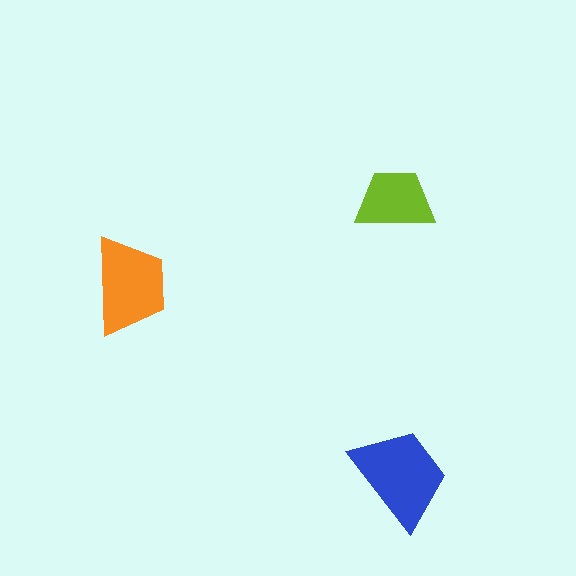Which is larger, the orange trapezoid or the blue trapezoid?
The blue one.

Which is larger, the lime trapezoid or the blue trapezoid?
The blue one.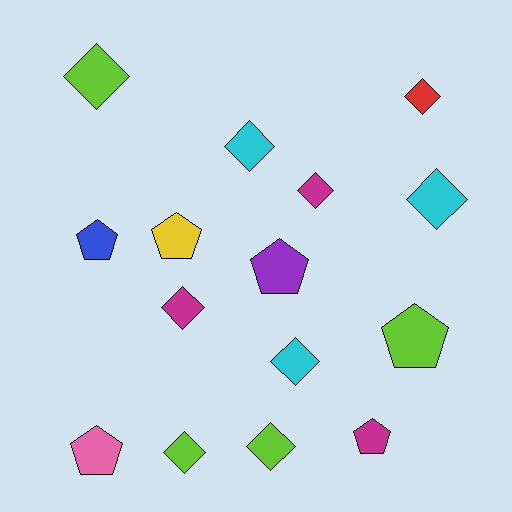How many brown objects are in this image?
There are no brown objects.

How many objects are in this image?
There are 15 objects.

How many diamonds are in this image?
There are 9 diamonds.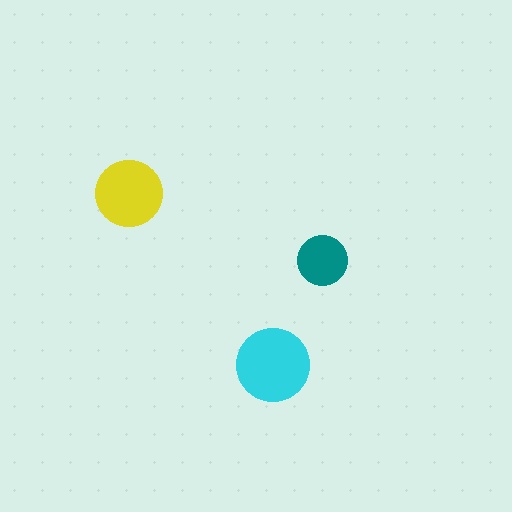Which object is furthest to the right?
The teal circle is rightmost.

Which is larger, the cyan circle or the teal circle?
The cyan one.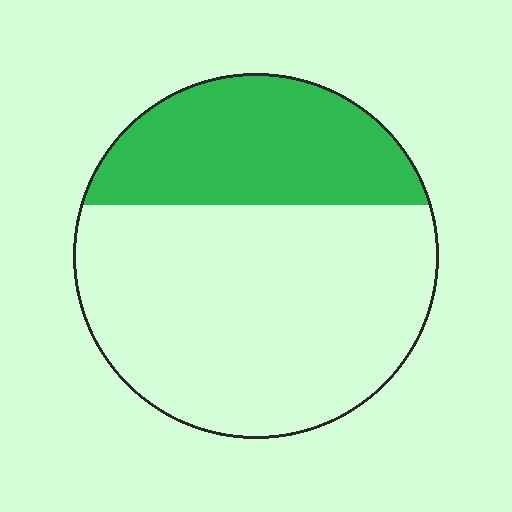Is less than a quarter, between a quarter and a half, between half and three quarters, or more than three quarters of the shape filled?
Between a quarter and a half.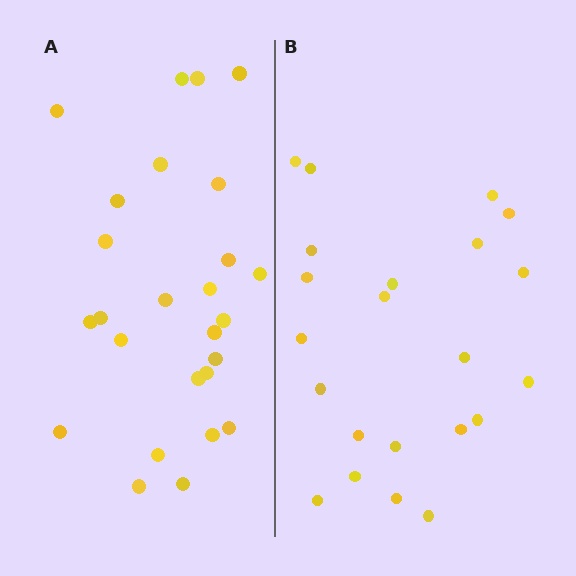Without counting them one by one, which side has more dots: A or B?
Region A (the left region) has more dots.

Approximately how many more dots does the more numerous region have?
Region A has about 4 more dots than region B.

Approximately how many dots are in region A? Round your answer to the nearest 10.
About 30 dots. (The exact count is 26, which rounds to 30.)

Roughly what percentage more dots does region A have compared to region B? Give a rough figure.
About 20% more.